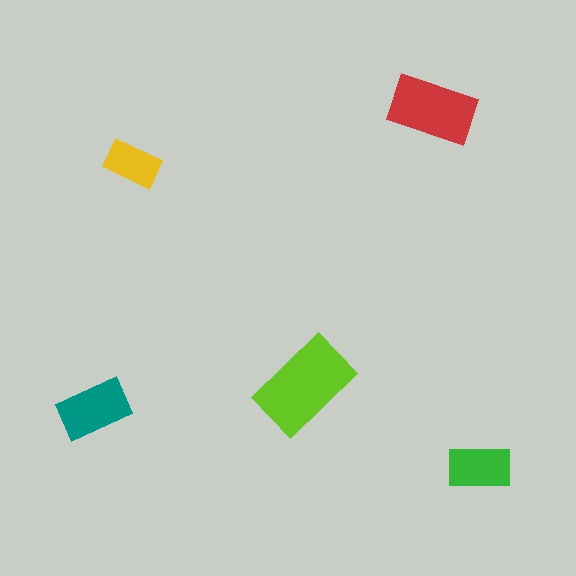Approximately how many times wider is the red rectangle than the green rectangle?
About 1.5 times wider.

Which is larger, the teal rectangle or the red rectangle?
The red one.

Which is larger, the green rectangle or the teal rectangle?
The teal one.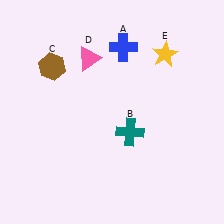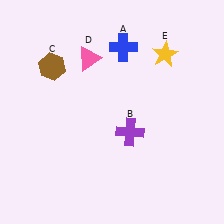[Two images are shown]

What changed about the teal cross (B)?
In Image 1, B is teal. In Image 2, it changed to purple.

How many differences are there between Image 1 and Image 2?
There is 1 difference between the two images.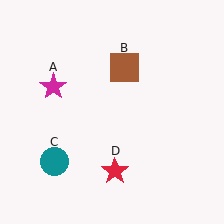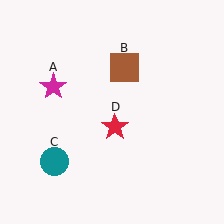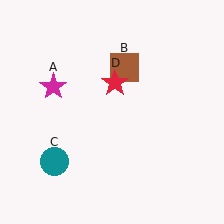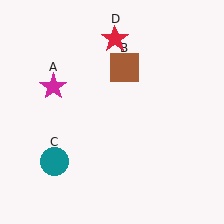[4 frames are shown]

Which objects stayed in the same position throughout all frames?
Magenta star (object A) and brown square (object B) and teal circle (object C) remained stationary.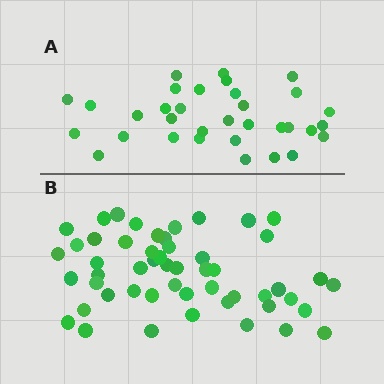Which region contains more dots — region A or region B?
Region B (the bottom region) has more dots.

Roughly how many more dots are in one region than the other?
Region B has approximately 20 more dots than region A.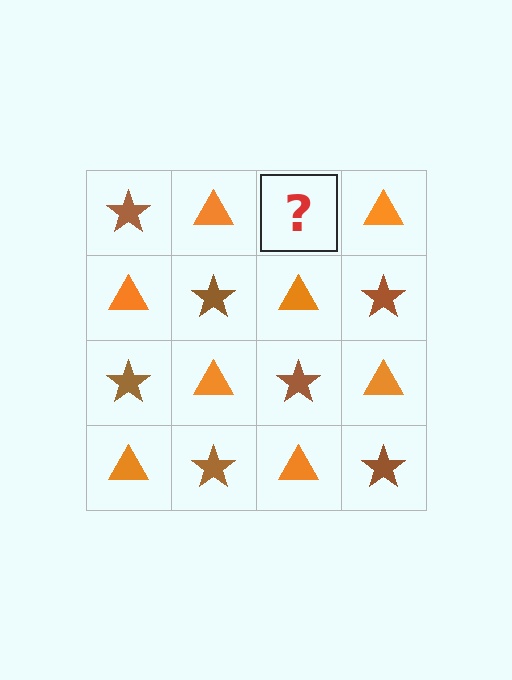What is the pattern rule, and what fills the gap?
The rule is that it alternates brown star and orange triangle in a checkerboard pattern. The gap should be filled with a brown star.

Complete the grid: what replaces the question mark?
The question mark should be replaced with a brown star.